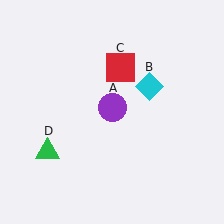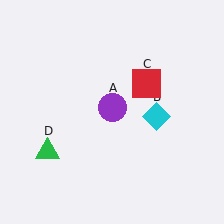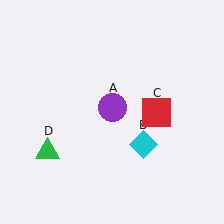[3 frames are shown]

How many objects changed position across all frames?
2 objects changed position: cyan diamond (object B), red square (object C).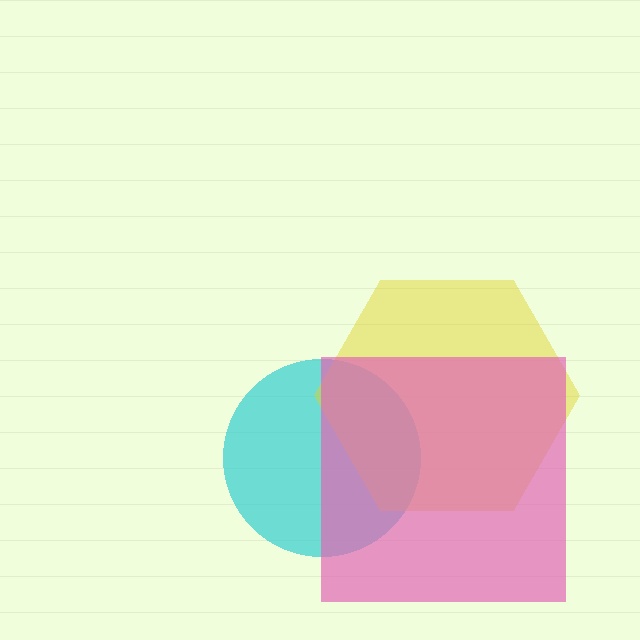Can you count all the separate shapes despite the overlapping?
Yes, there are 3 separate shapes.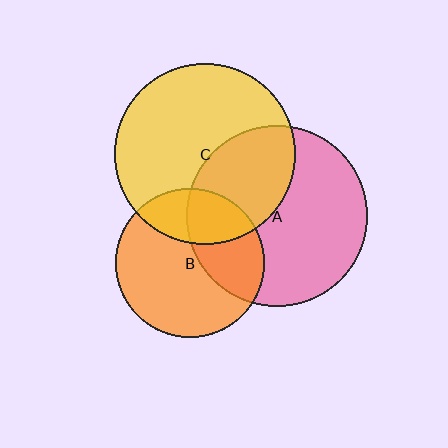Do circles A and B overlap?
Yes.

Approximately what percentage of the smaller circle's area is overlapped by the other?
Approximately 35%.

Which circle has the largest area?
Circle A (pink).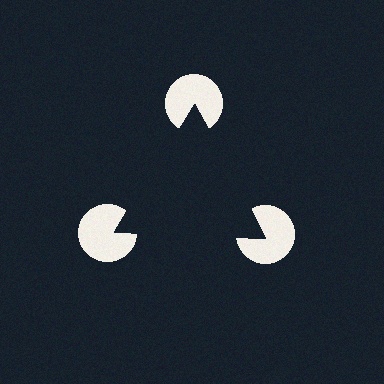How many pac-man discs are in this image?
There are 3 — one at each vertex of the illusory triangle.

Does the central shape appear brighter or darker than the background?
It typically appears slightly darker than the background, even though no actual brightness change is drawn.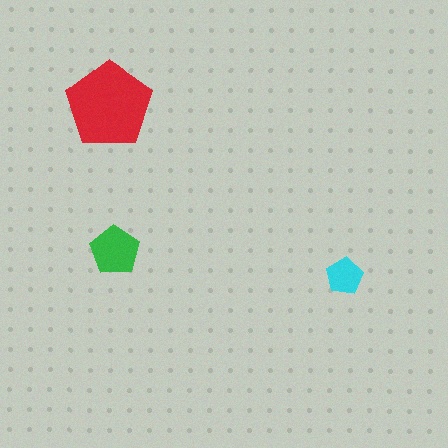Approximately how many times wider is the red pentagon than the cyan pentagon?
About 2.5 times wider.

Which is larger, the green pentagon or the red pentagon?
The red one.